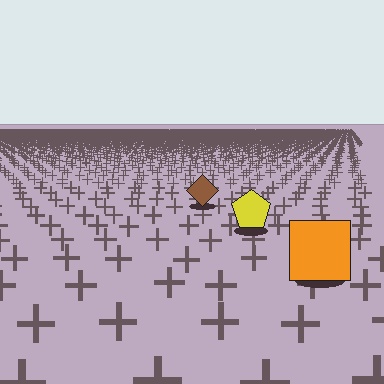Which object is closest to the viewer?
The orange square is closest. The texture marks near it are larger and more spread out.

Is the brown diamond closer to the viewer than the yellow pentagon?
No. The yellow pentagon is closer — you can tell from the texture gradient: the ground texture is coarser near it.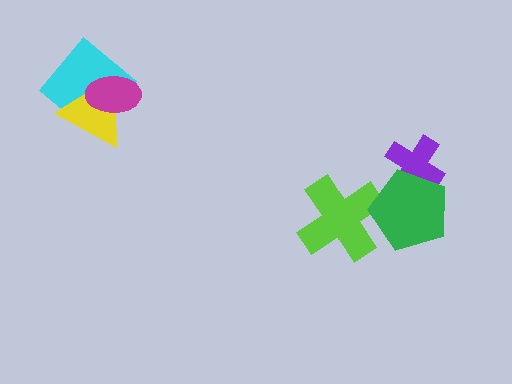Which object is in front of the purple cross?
The green pentagon is in front of the purple cross.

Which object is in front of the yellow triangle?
The magenta ellipse is in front of the yellow triangle.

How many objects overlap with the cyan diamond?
2 objects overlap with the cyan diamond.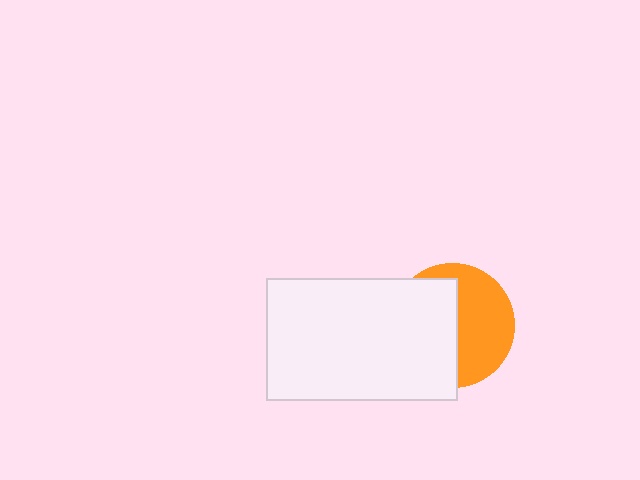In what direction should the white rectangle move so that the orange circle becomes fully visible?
The white rectangle should move left. That is the shortest direction to clear the overlap and leave the orange circle fully visible.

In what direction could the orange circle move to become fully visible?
The orange circle could move right. That would shift it out from behind the white rectangle entirely.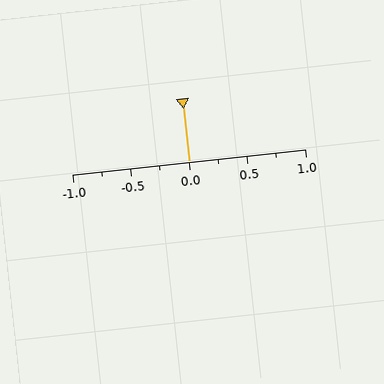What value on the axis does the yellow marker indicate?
The marker indicates approximately 0.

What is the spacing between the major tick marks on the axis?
The major ticks are spaced 0.5 apart.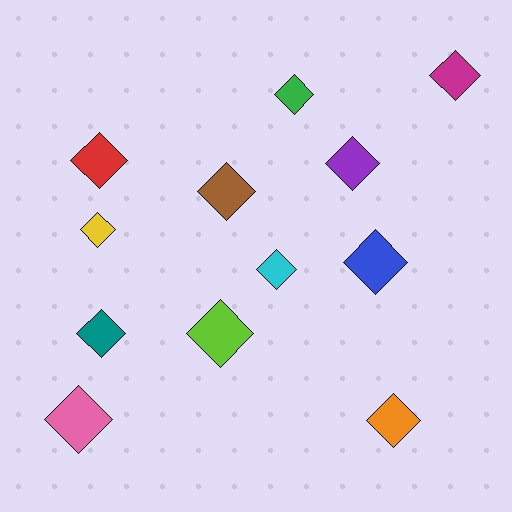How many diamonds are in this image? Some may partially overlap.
There are 12 diamonds.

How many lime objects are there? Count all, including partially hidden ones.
There is 1 lime object.